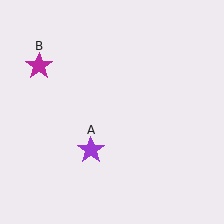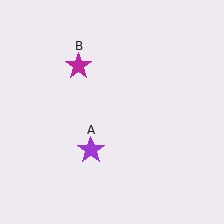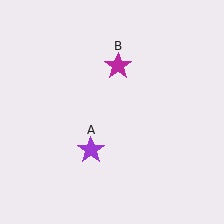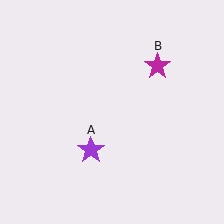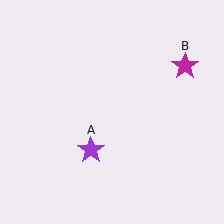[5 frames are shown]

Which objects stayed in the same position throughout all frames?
Purple star (object A) remained stationary.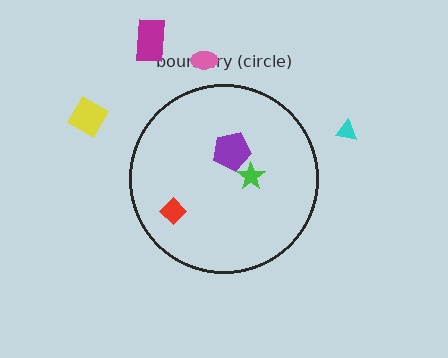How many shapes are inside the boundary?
3 inside, 4 outside.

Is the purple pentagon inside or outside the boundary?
Inside.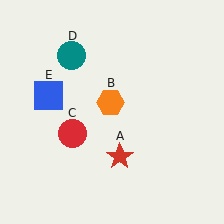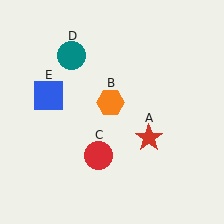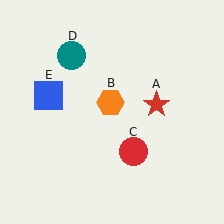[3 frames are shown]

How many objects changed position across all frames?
2 objects changed position: red star (object A), red circle (object C).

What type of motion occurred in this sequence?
The red star (object A), red circle (object C) rotated counterclockwise around the center of the scene.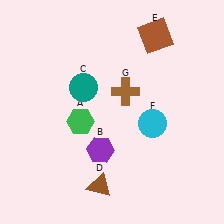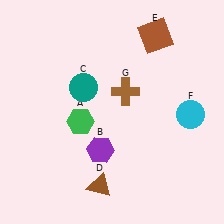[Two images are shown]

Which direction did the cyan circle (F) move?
The cyan circle (F) moved right.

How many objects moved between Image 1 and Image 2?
1 object moved between the two images.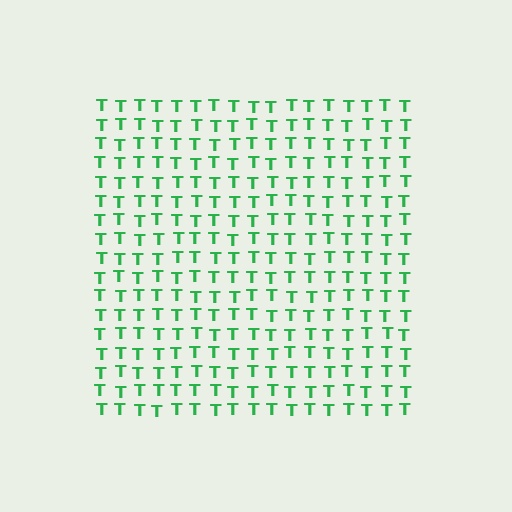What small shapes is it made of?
It is made of small letter T's.